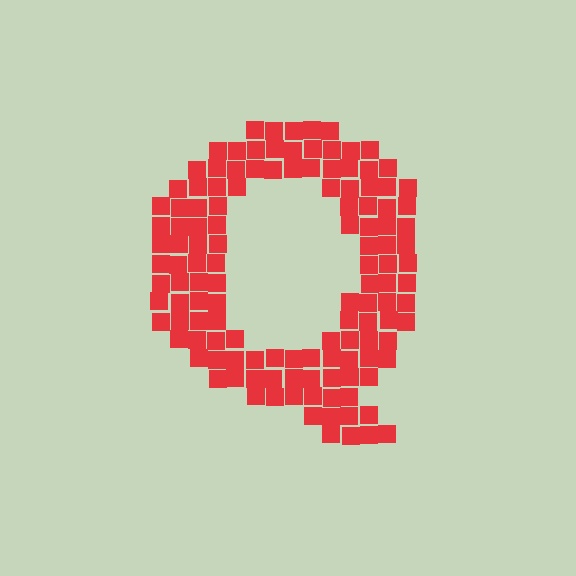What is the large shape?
The large shape is the letter Q.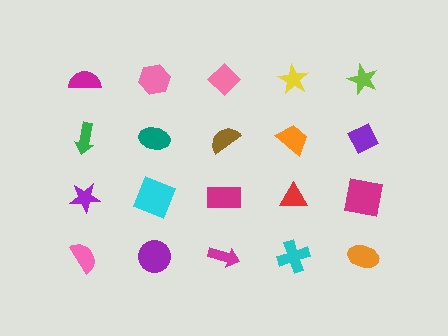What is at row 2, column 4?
An orange trapezoid.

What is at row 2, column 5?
A purple diamond.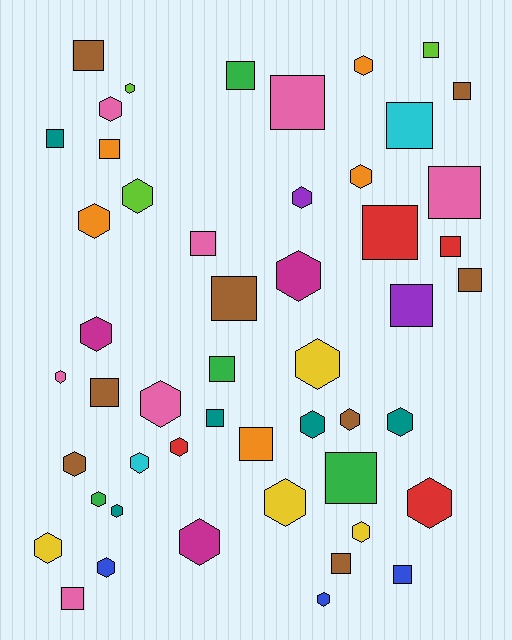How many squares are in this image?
There are 23 squares.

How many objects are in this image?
There are 50 objects.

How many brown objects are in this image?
There are 8 brown objects.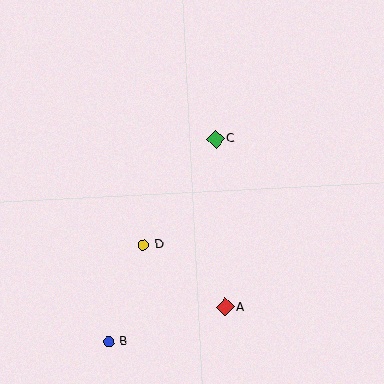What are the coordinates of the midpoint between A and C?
The midpoint between A and C is at (220, 223).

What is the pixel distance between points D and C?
The distance between D and C is 128 pixels.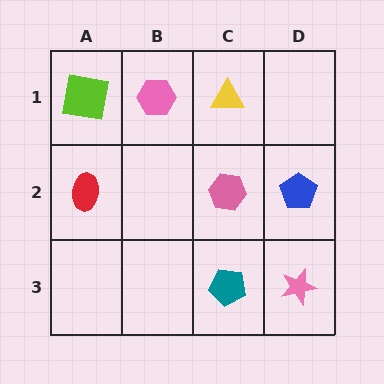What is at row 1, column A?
A lime square.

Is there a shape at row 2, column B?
No, that cell is empty.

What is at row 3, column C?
A teal pentagon.